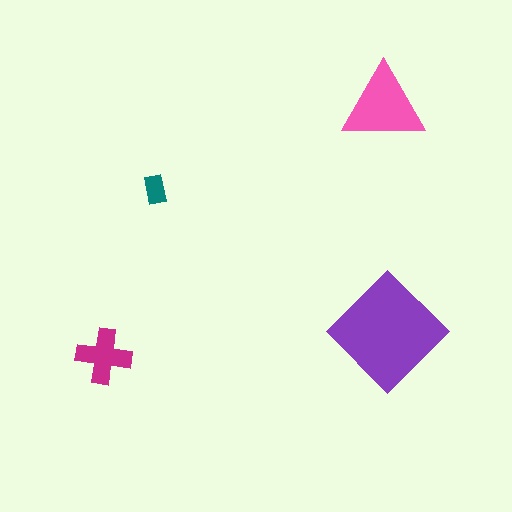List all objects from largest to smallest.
The purple diamond, the pink triangle, the magenta cross, the teal rectangle.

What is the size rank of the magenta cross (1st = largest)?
3rd.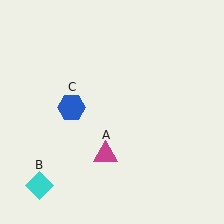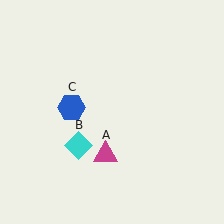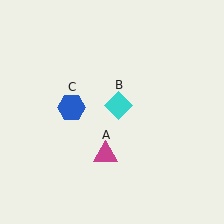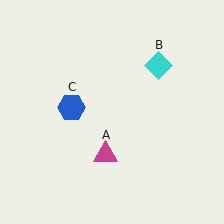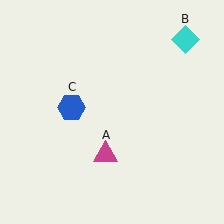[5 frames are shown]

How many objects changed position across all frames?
1 object changed position: cyan diamond (object B).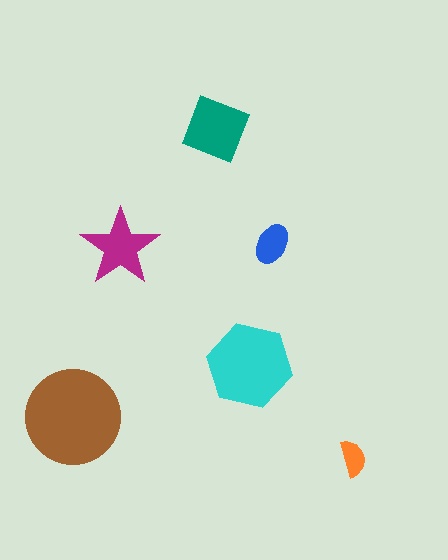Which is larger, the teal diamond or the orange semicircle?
The teal diamond.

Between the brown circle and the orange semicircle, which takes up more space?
The brown circle.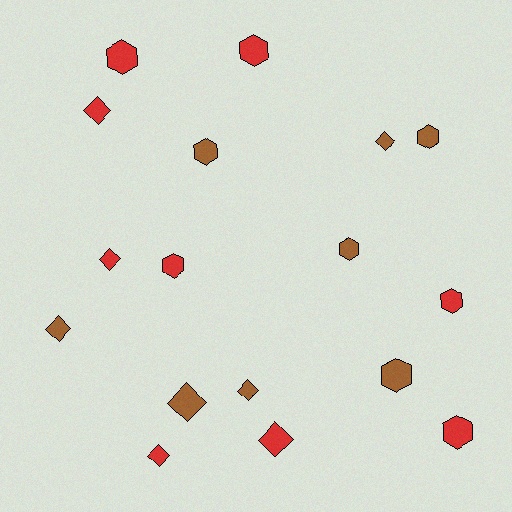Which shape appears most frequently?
Hexagon, with 9 objects.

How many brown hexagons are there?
There are 4 brown hexagons.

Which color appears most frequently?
Red, with 9 objects.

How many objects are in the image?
There are 17 objects.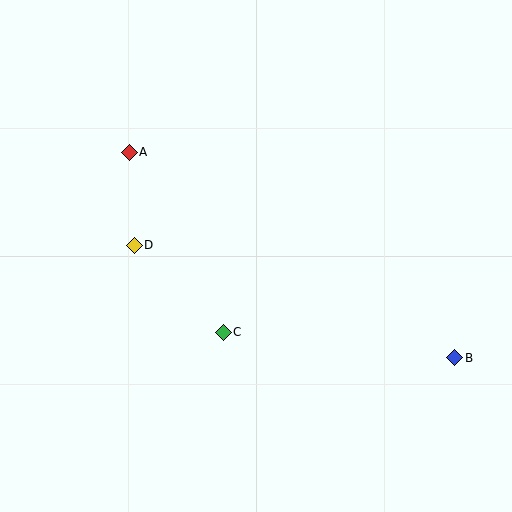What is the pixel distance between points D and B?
The distance between D and B is 340 pixels.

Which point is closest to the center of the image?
Point C at (223, 332) is closest to the center.